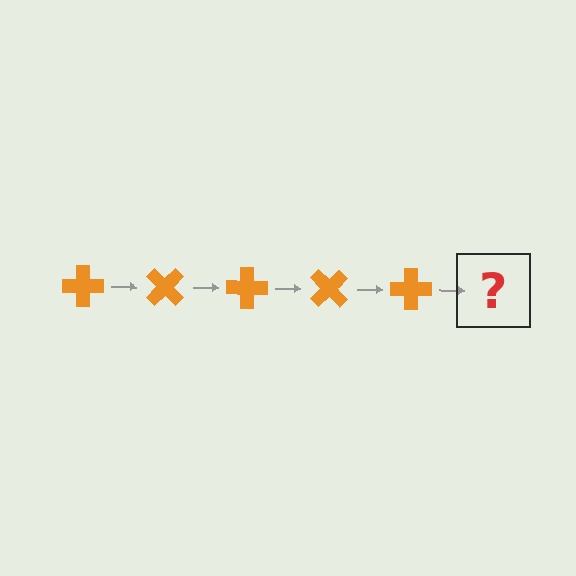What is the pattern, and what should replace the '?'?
The pattern is that the cross rotates 45 degrees each step. The '?' should be an orange cross rotated 225 degrees.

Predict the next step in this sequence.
The next step is an orange cross rotated 225 degrees.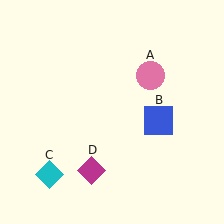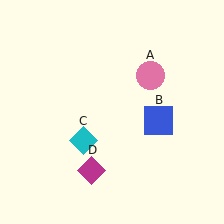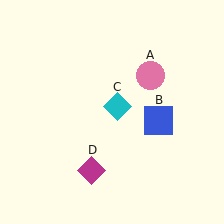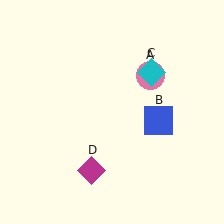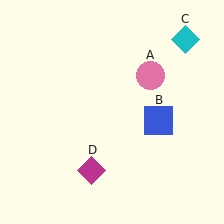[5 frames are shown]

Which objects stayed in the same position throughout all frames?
Pink circle (object A) and blue square (object B) and magenta diamond (object D) remained stationary.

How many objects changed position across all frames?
1 object changed position: cyan diamond (object C).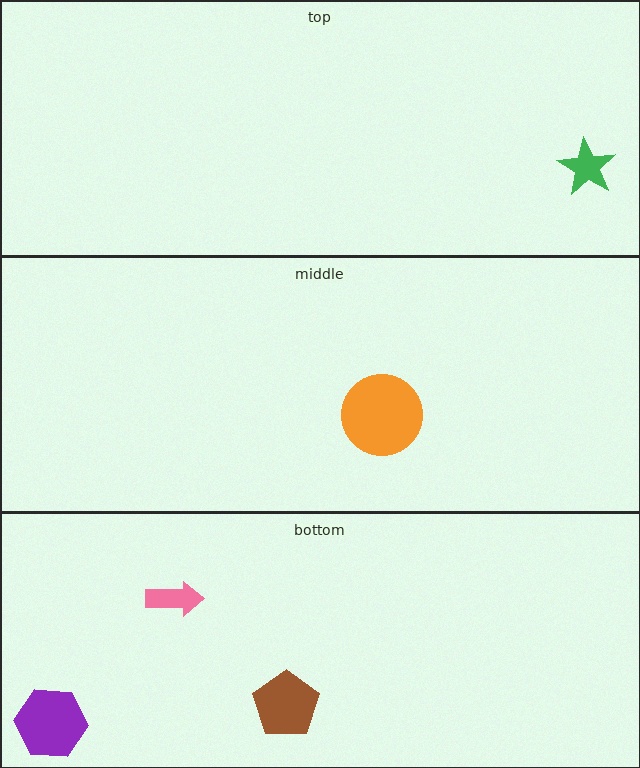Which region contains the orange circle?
The middle region.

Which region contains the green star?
The top region.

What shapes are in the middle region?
The orange circle.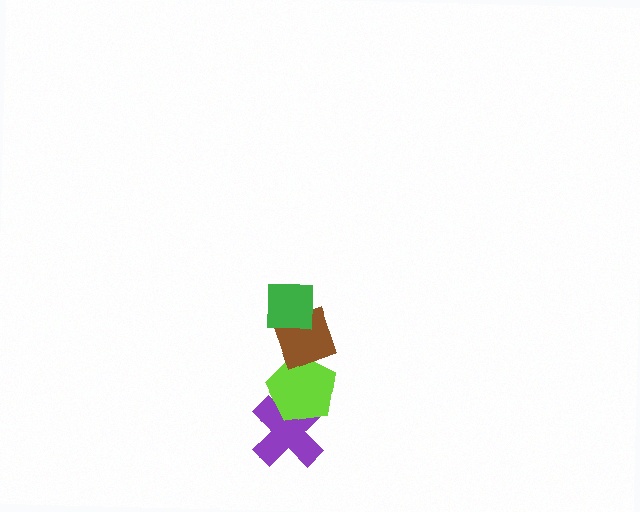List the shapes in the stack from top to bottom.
From top to bottom: the green square, the brown diamond, the lime pentagon, the purple cross.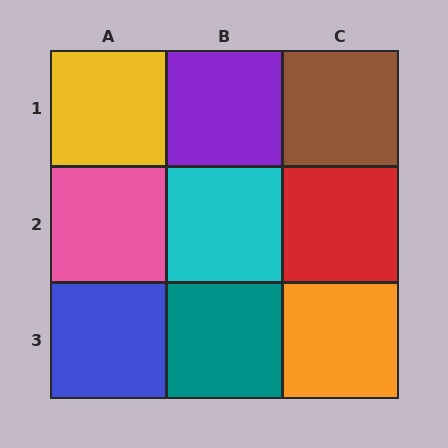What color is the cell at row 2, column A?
Pink.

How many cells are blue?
1 cell is blue.